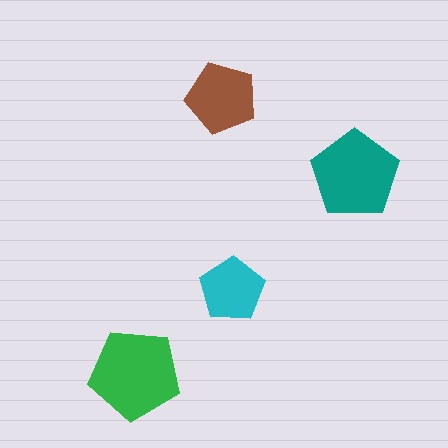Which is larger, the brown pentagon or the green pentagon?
The green one.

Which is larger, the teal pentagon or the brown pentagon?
The teal one.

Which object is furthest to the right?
The teal pentagon is rightmost.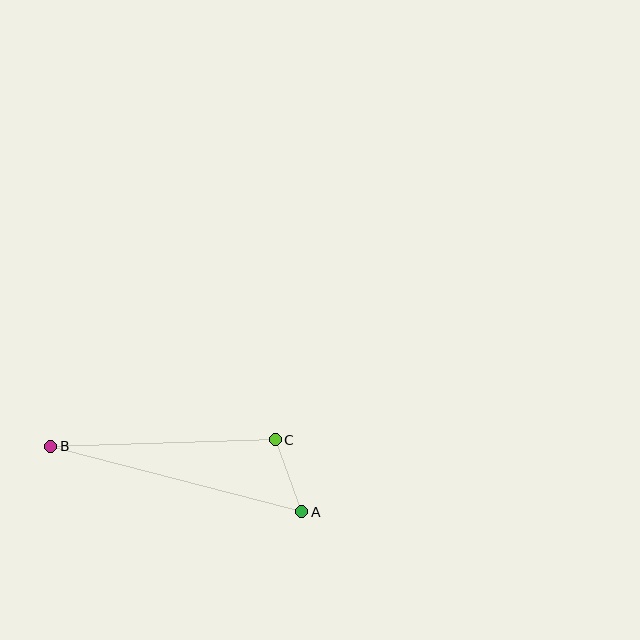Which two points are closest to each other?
Points A and C are closest to each other.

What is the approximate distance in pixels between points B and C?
The distance between B and C is approximately 224 pixels.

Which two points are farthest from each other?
Points A and B are farthest from each other.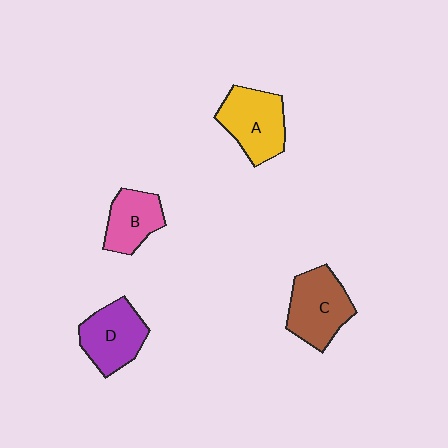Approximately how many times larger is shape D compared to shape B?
Approximately 1.2 times.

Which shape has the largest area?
Shape C (brown).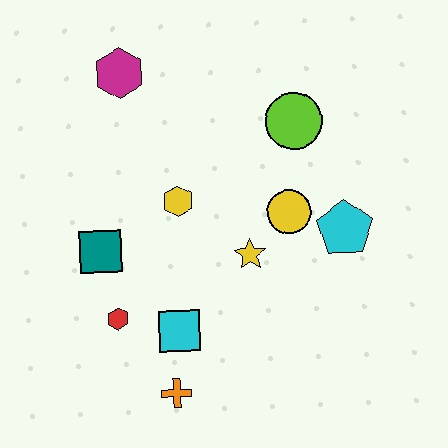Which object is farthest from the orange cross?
The magenta hexagon is farthest from the orange cross.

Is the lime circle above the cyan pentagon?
Yes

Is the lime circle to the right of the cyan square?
Yes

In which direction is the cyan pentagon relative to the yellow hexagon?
The cyan pentagon is to the right of the yellow hexagon.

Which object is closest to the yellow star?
The yellow circle is closest to the yellow star.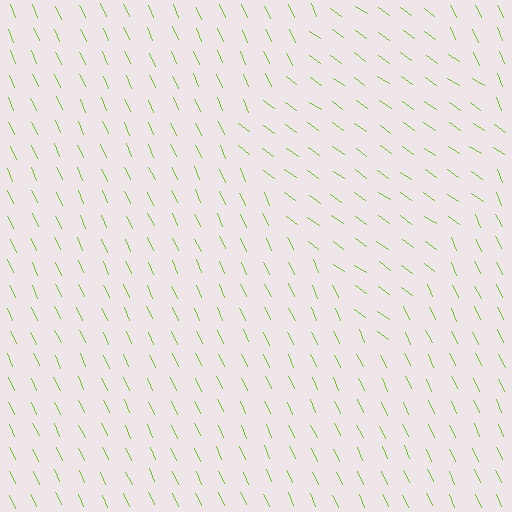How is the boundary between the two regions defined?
The boundary is defined purely by a change in line orientation (approximately 30 degrees difference). All lines are the same color and thickness.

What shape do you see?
I see a diamond.